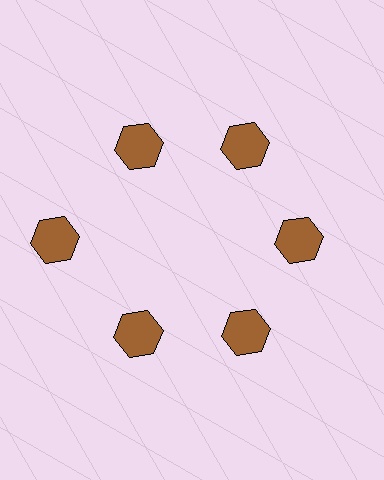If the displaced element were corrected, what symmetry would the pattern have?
It would have 6-fold rotational symmetry — the pattern would map onto itself every 60 degrees.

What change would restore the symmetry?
The symmetry would be restored by moving it inward, back onto the ring so that all 6 hexagons sit at equal angles and equal distance from the center.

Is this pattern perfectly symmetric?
No. The 6 brown hexagons are arranged in a ring, but one element near the 9 o'clock position is pushed outward from the center, breaking the 6-fold rotational symmetry.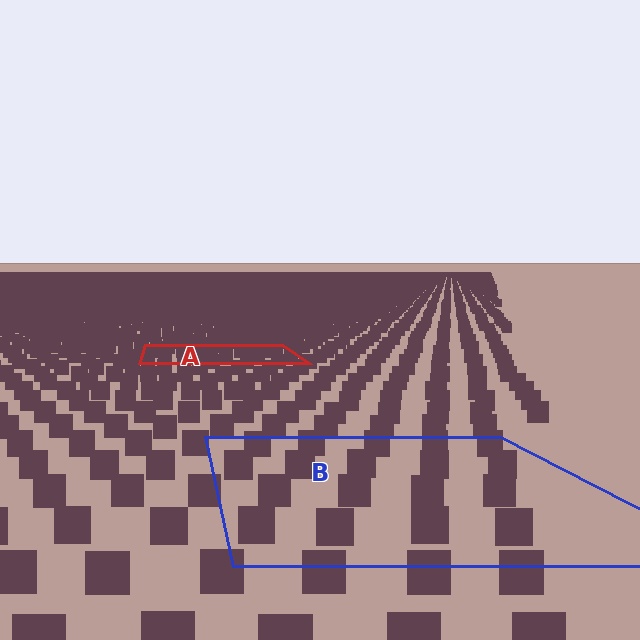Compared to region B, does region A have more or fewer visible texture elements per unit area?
Region A has more texture elements per unit area — they are packed more densely because it is farther away.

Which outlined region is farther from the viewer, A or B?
Region A is farther from the viewer — the texture elements inside it appear smaller and more densely packed.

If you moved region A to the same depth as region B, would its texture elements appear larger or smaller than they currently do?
They would appear larger. At a closer depth, the same texture elements are projected at a bigger on-screen size.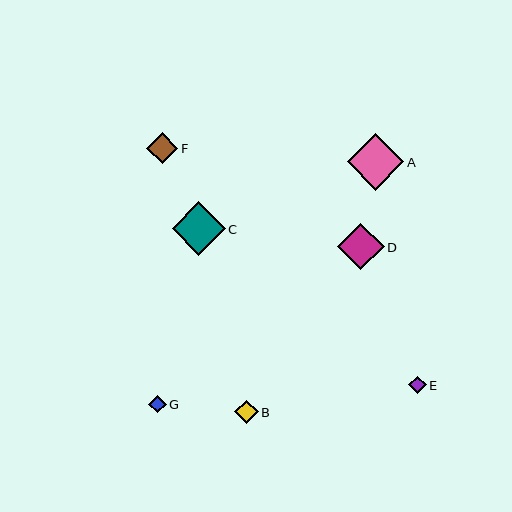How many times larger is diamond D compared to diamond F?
Diamond D is approximately 1.5 times the size of diamond F.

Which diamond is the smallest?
Diamond G is the smallest with a size of approximately 17 pixels.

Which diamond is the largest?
Diamond A is the largest with a size of approximately 57 pixels.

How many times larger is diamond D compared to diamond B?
Diamond D is approximately 2.0 times the size of diamond B.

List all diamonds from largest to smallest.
From largest to smallest: A, C, D, F, B, E, G.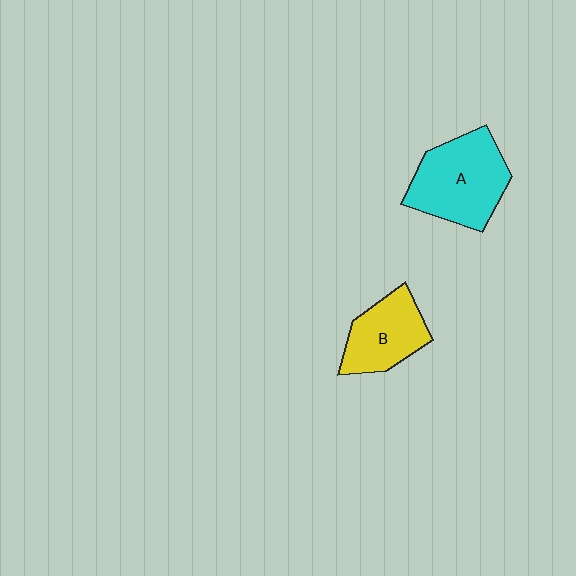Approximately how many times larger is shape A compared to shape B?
Approximately 1.4 times.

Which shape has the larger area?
Shape A (cyan).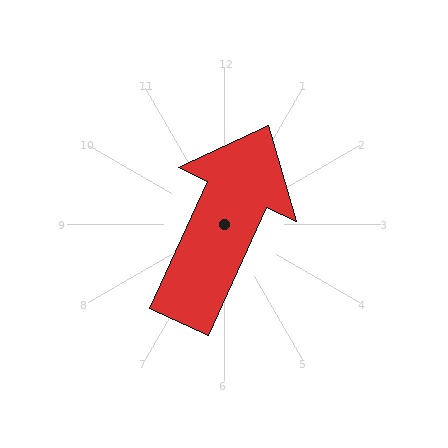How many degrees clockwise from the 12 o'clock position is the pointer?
Approximately 25 degrees.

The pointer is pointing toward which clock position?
Roughly 1 o'clock.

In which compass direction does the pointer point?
Northeast.